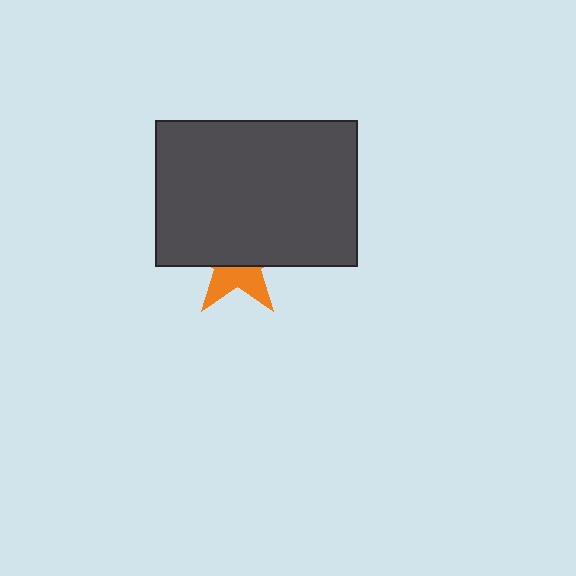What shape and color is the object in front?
The object in front is a dark gray rectangle.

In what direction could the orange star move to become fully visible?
The orange star could move down. That would shift it out from behind the dark gray rectangle entirely.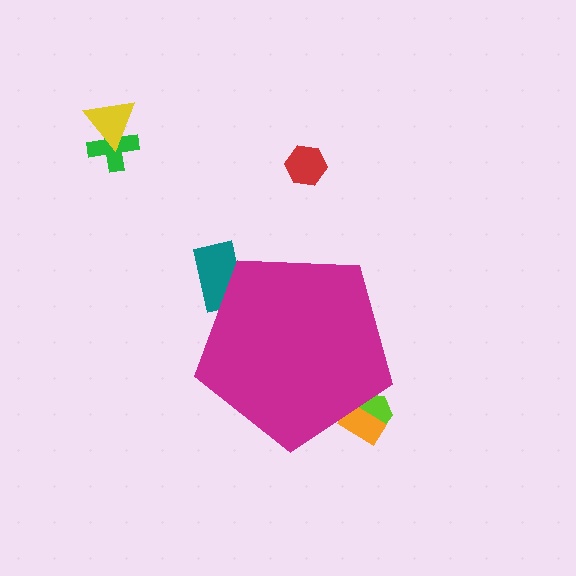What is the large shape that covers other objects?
A magenta pentagon.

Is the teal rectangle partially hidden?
Yes, the teal rectangle is partially hidden behind the magenta pentagon.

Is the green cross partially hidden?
No, the green cross is fully visible.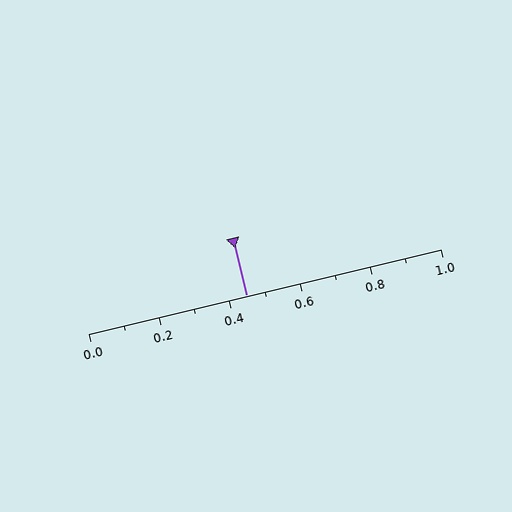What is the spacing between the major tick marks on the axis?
The major ticks are spaced 0.2 apart.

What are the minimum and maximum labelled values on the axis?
The axis runs from 0.0 to 1.0.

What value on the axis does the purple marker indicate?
The marker indicates approximately 0.45.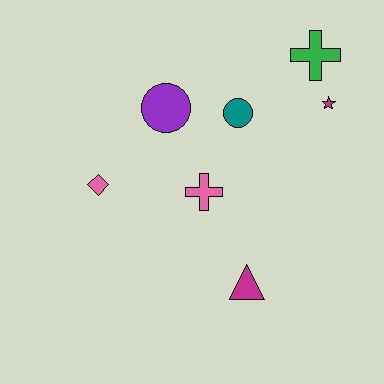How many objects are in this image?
There are 7 objects.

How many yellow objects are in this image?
There are no yellow objects.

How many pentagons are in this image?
There are no pentagons.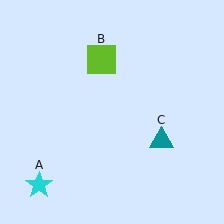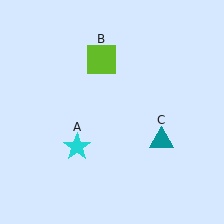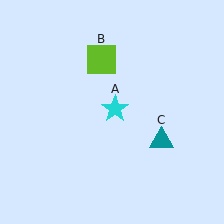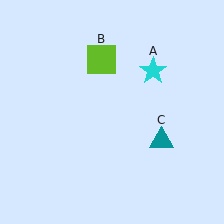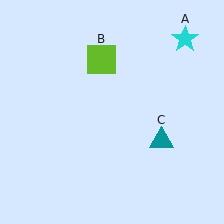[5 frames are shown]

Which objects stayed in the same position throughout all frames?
Lime square (object B) and teal triangle (object C) remained stationary.